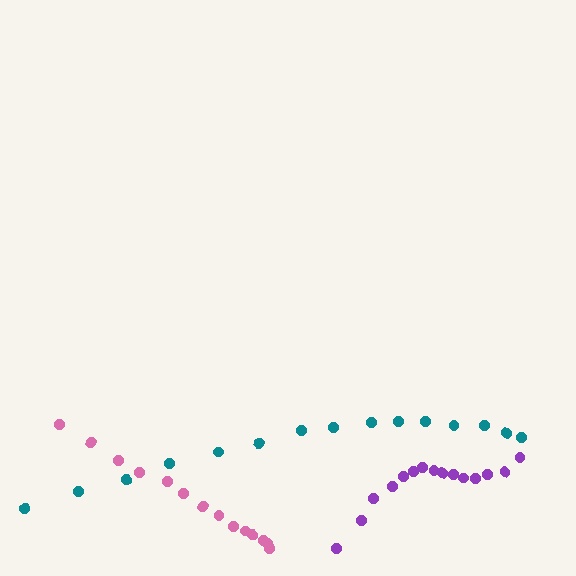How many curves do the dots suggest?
There are 3 distinct paths.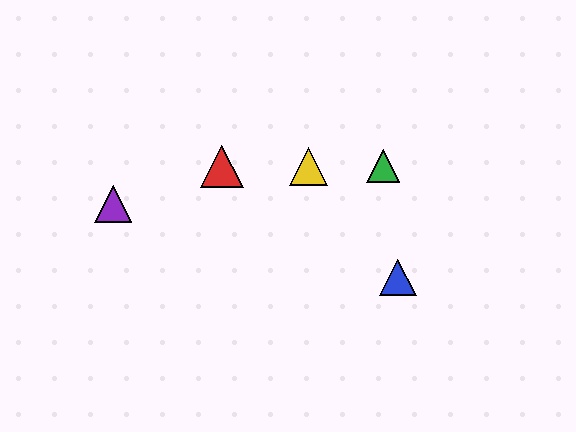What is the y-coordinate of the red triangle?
The red triangle is at y≈166.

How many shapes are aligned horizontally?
3 shapes (the red triangle, the green triangle, the yellow triangle) are aligned horizontally.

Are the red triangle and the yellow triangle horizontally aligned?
Yes, both are at y≈166.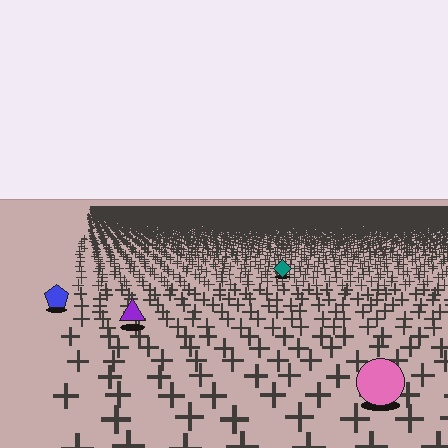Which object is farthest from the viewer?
The teal diamond is farthest from the viewer. It appears smaller and the ground texture around it is denser.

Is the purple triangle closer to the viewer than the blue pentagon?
Yes. The purple triangle is closer — you can tell from the texture gradient: the ground texture is coarser near it.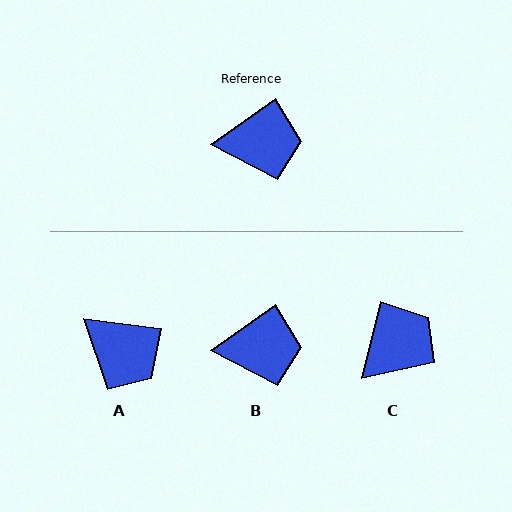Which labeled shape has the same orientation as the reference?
B.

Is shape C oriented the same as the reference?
No, it is off by about 40 degrees.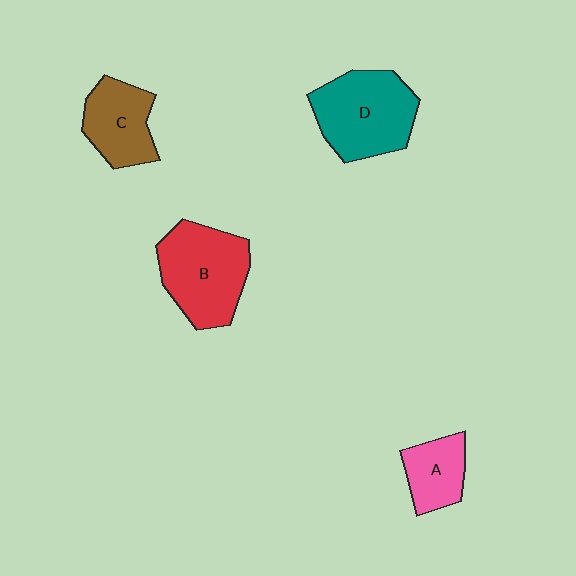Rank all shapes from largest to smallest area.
From largest to smallest: D (teal), B (red), C (brown), A (pink).